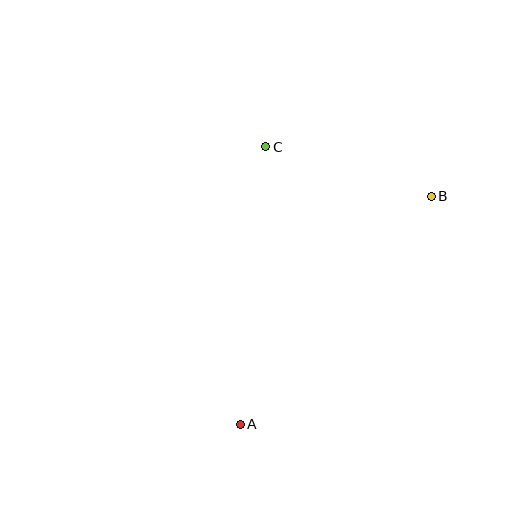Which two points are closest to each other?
Points B and C are closest to each other.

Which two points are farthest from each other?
Points A and B are farthest from each other.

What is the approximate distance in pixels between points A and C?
The distance between A and C is approximately 279 pixels.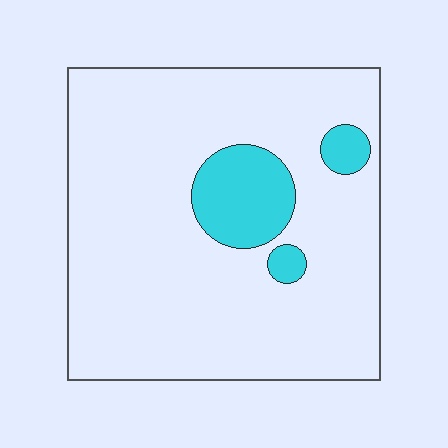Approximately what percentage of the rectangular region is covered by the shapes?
Approximately 10%.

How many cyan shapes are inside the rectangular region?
3.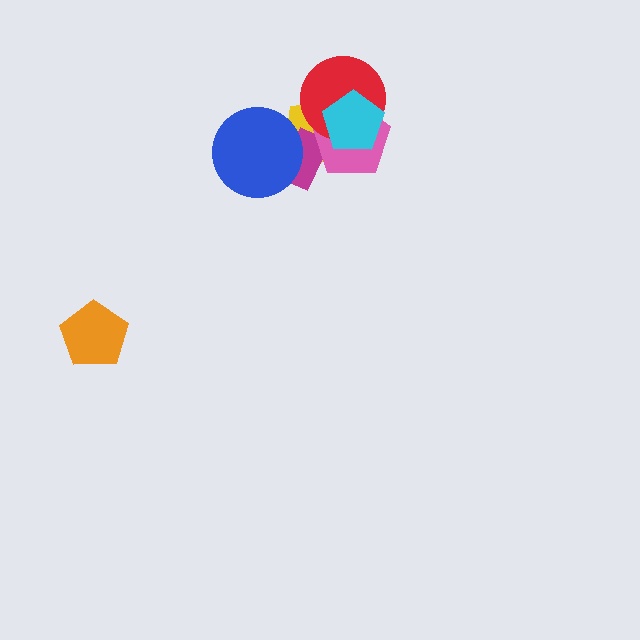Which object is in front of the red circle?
The cyan pentagon is in front of the red circle.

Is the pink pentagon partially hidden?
Yes, it is partially covered by another shape.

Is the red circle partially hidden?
Yes, it is partially covered by another shape.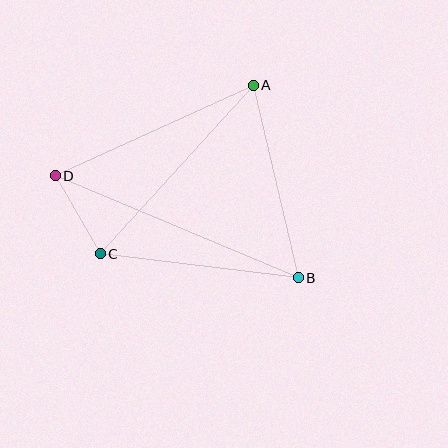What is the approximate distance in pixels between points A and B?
The distance between A and B is approximately 197 pixels.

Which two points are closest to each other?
Points C and D are closest to each other.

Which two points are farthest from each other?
Points B and D are farthest from each other.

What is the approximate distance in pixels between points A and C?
The distance between A and C is approximately 227 pixels.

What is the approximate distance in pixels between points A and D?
The distance between A and D is approximately 218 pixels.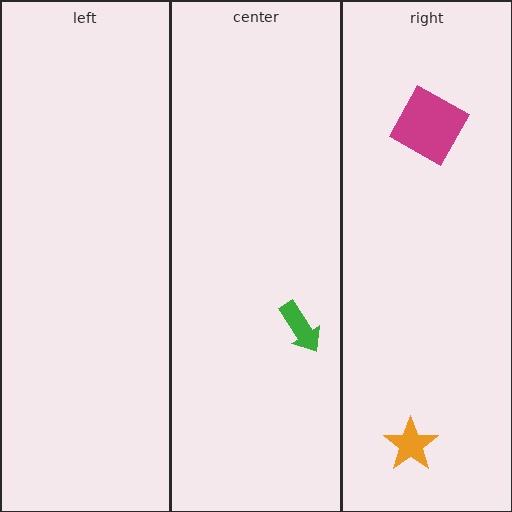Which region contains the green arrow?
The center region.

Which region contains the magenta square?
The right region.